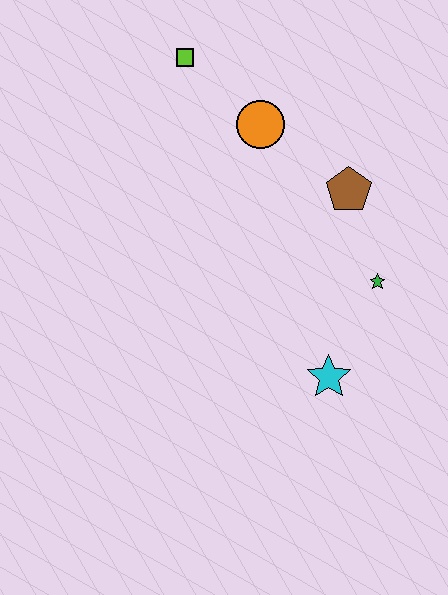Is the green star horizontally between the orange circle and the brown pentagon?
No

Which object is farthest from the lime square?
The cyan star is farthest from the lime square.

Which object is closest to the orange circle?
The lime square is closest to the orange circle.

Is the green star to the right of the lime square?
Yes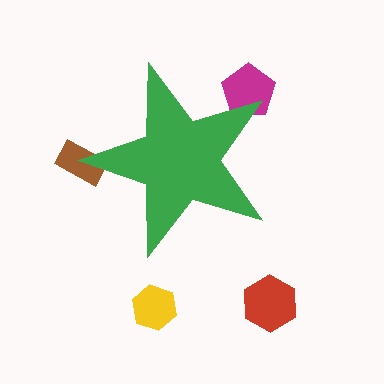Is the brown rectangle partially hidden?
Yes, the brown rectangle is partially hidden behind the green star.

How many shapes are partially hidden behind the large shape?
2 shapes are partially hidden.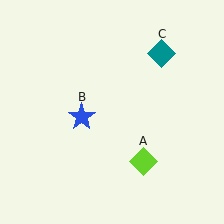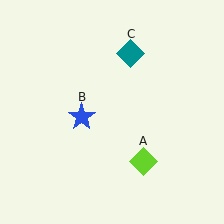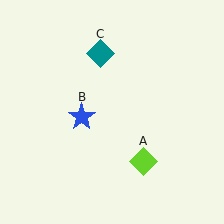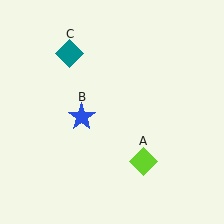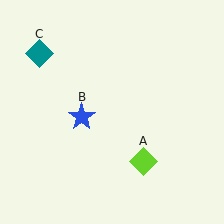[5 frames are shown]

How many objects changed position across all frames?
1 object changed position: teal diamond (object C).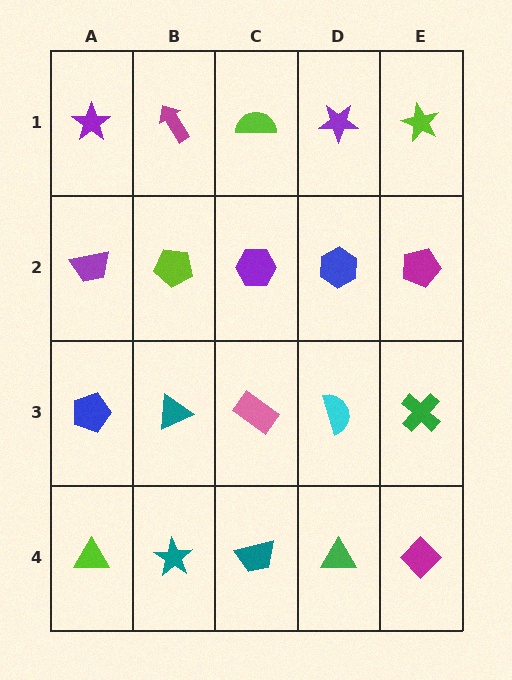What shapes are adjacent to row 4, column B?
A teal triangle (row 3, column B), a lime triangle (row 4, column A), a teal trapezoid (row 4, column C).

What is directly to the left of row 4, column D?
A teal trapezoid.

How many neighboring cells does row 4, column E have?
2.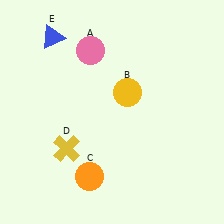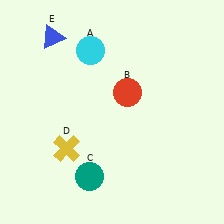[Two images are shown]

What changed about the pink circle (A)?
In Image 1, A is pink. In Image 2, it changed to cyan.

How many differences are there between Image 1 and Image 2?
There are 3 differences between the two images.